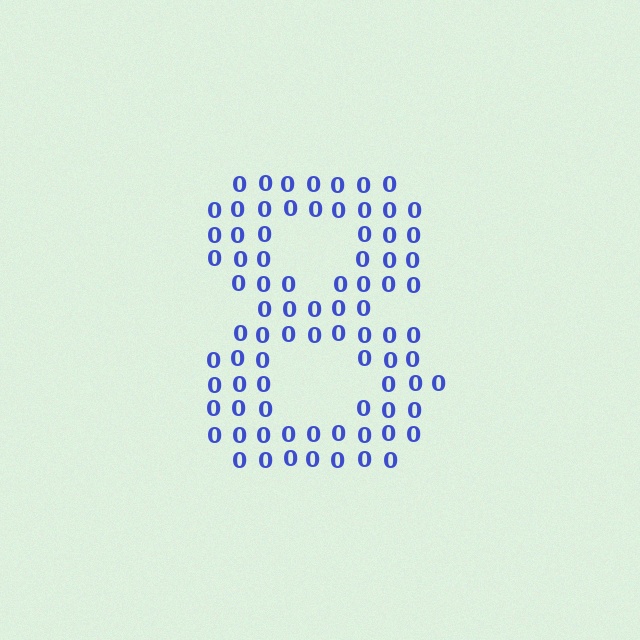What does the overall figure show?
The overall figure shows the digit 8.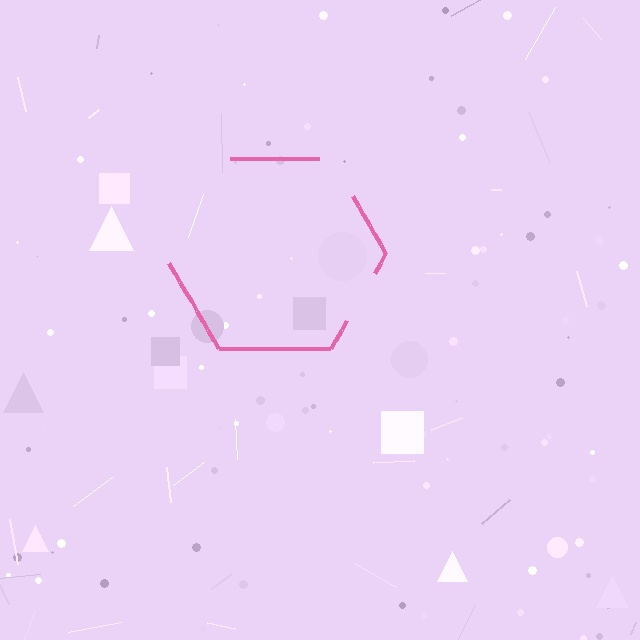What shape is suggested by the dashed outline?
The dashed outline suggests a hexagon.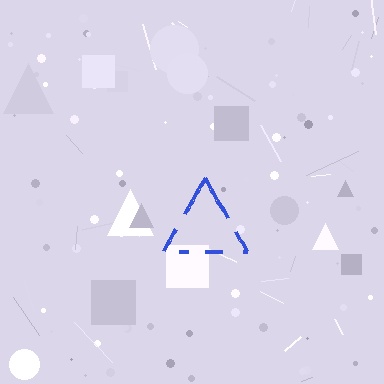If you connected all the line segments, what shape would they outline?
They would outline a triangle.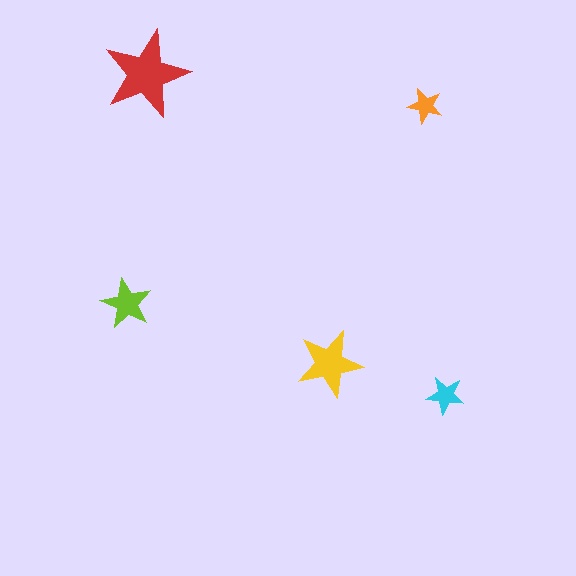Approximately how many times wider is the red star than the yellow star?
About 1.5 times wider.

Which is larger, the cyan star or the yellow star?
The yellow one.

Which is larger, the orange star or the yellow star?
The yellow one.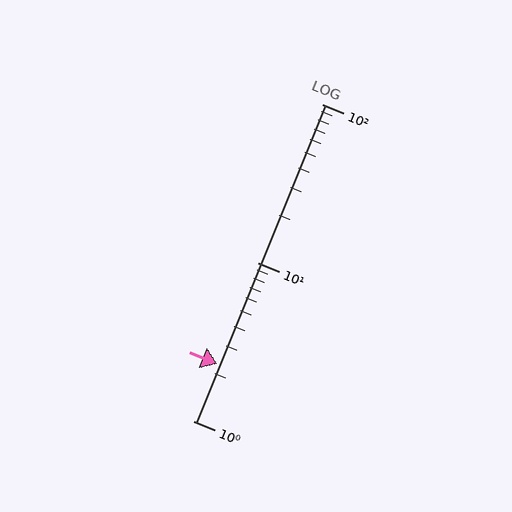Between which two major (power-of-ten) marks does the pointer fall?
The pointer is between 1 and 10.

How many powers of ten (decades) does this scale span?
The scale spans 2 decades, from 1 to 100.